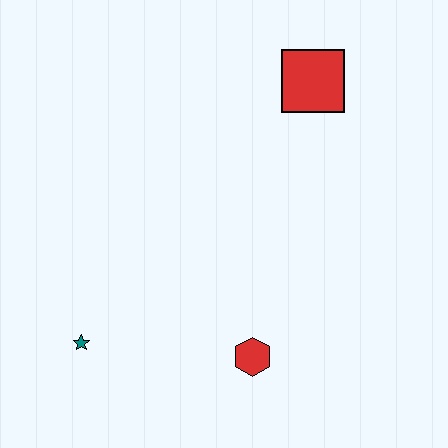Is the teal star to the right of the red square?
No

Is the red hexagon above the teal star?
No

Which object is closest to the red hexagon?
The teal star is closest to the red hexagon.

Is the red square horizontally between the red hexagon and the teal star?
No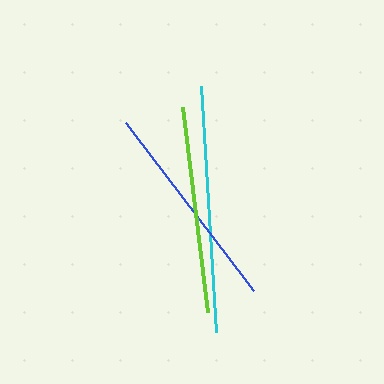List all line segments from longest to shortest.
From longest to shortest: cyan, blue, lime.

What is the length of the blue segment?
The blue segment is approximately 212 pixels long.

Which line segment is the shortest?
The lime line is the shortest at approximately 206 pixels.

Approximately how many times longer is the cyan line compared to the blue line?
The cyan line is approximately 1.2 times the length of the blue line.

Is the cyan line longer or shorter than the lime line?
The cyan line is longer than the lime line.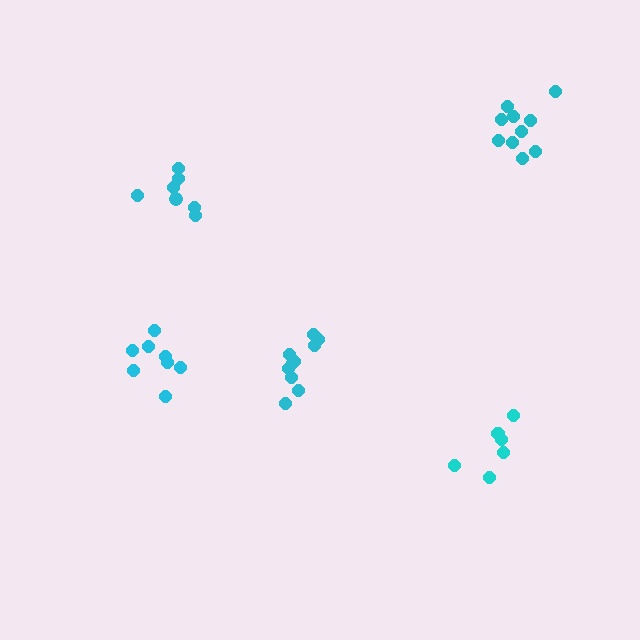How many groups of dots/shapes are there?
There are 5 groups.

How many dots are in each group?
Group 1: 8 dots, Group 2: 10 dots, Group 3: 6 dots, Group 4: 7 dots, Group 5: 10 dots (41 total).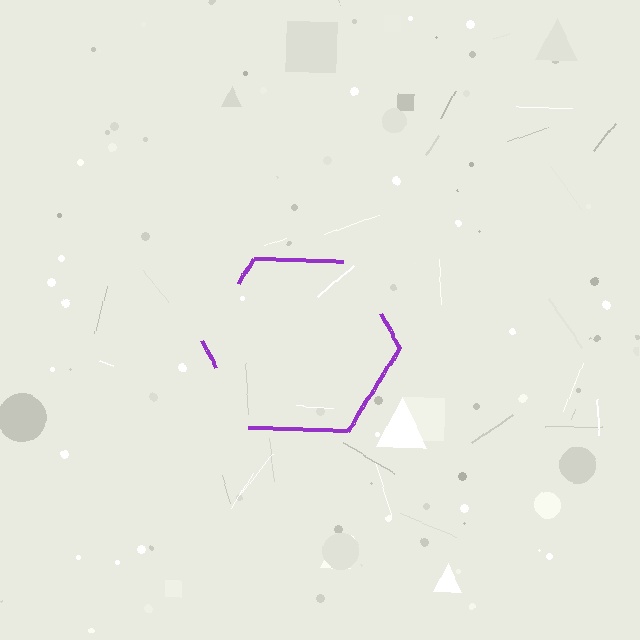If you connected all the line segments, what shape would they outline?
They would outline a hexagon.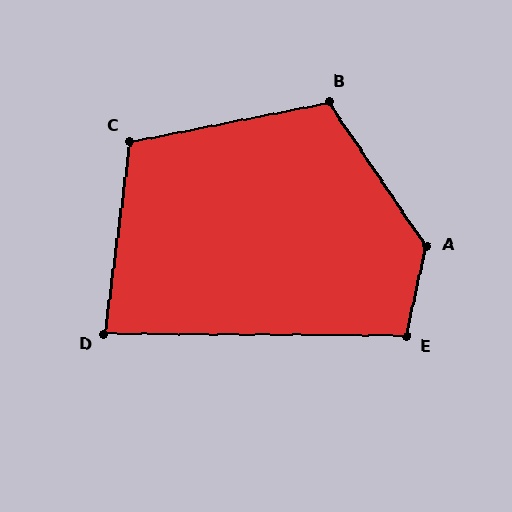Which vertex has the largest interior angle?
A, at approximately 134 degrees.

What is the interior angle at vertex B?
Approximately 113 degrees (obtuse).